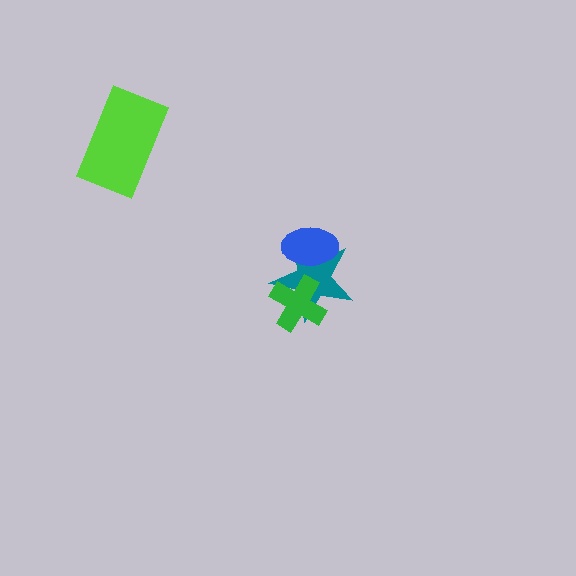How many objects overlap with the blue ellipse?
1 object overlaps with the blue ellipse.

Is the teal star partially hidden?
Yes, it is partially covered by another shape.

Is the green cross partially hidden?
No, no other shape covers it.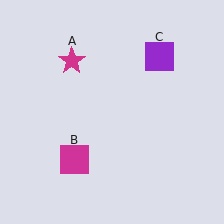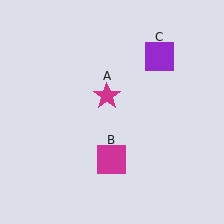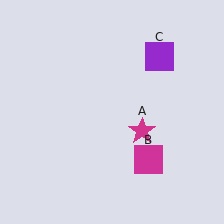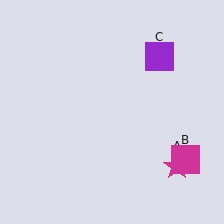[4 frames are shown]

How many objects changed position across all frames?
2 objects changed position: magenta star (object A), magenta square (object B).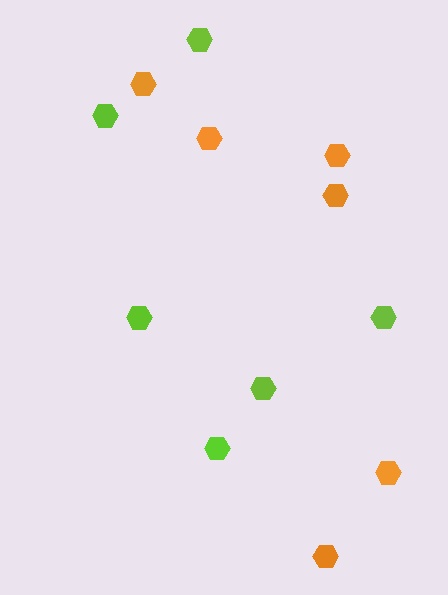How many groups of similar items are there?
There are 2 groups: one group of orange hexagons (6) and one group of lime hexagons (6).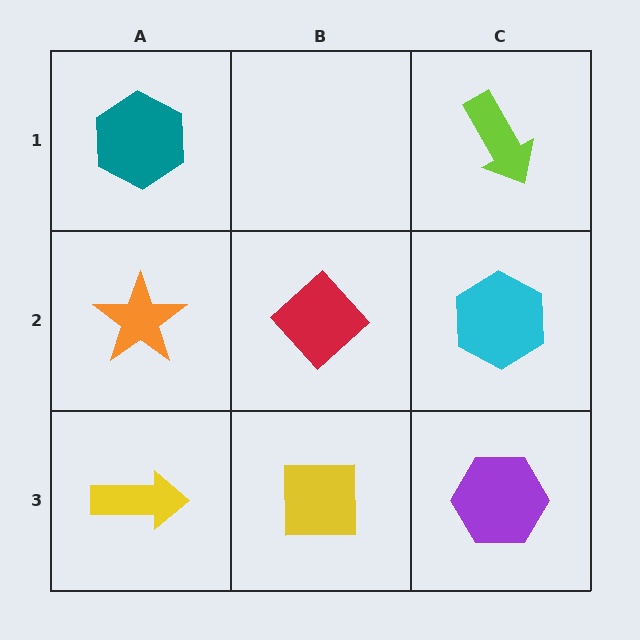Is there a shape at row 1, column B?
No, that cell is empty.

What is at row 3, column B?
A yellow square.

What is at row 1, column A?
A teal hexagon.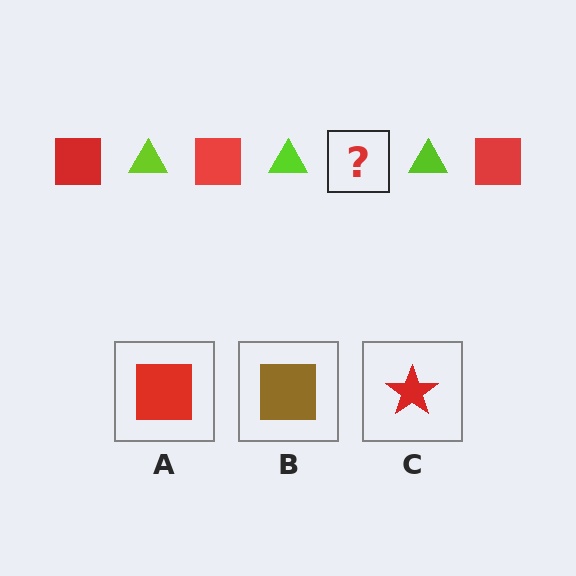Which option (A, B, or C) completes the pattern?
A.